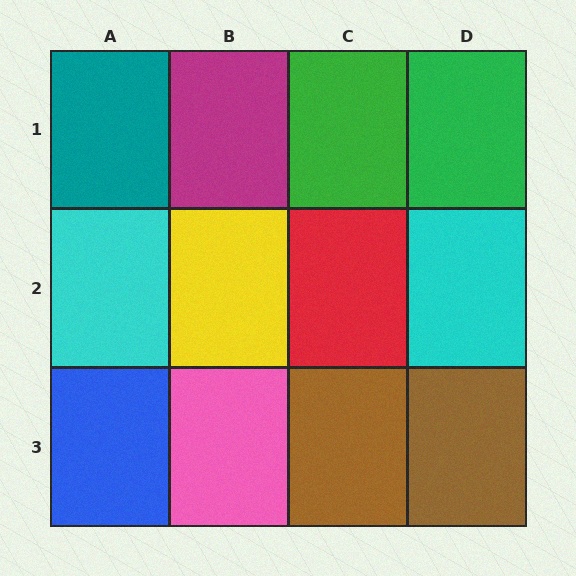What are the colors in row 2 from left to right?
Cyan, yellow, red, cyan.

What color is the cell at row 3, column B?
Pink.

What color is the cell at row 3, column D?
Brown.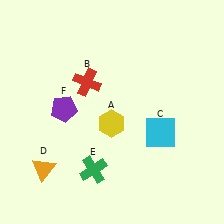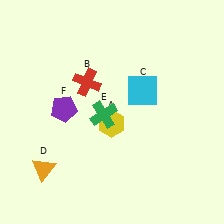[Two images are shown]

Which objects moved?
The objects that moved are: the cyan square (C), the green cross (E).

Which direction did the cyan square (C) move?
The cyan square (C) moved up.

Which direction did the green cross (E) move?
The green cross (E) moved up.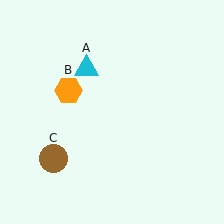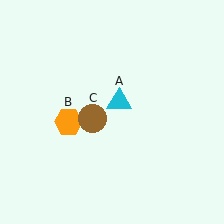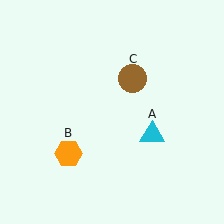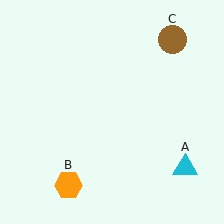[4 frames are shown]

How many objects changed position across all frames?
3 objects changed position: cyan triangle (object A), orange hexagon (object B), brown circle (object C).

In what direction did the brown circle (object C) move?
The brown circle (object C) moved up and to the right.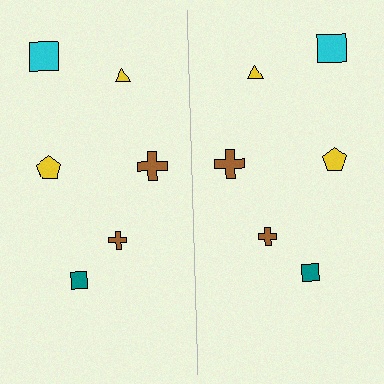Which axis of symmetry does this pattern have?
The pattern has a vertical axis of symmetry running through the center of the image.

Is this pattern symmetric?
Yes, this pattern has bilateral (reflection) symmetry.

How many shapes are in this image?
There are 12 shapes in this image.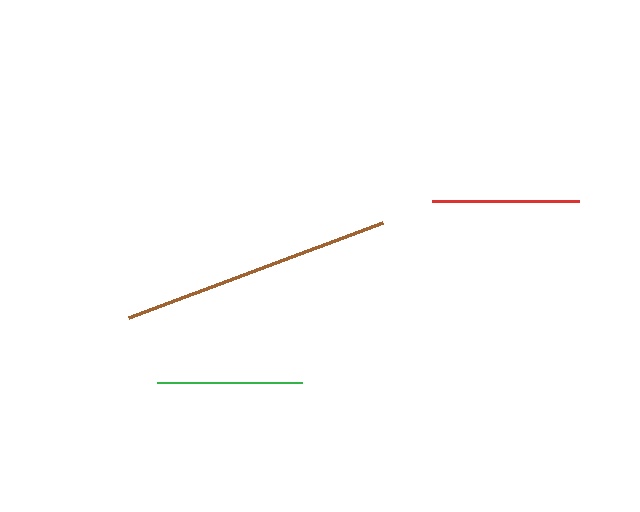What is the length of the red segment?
The red segment is approximately 148 pixels long.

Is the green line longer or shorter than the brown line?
The brown line is longer than the green line.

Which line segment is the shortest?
The green line is the shortest at approximately 145 pixels.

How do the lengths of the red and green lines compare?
The red and green lines are approximately the same length.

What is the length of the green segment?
The green segment is approximately 145 pixels long.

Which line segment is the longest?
The brown line is the longest at approximately 271 pixels.